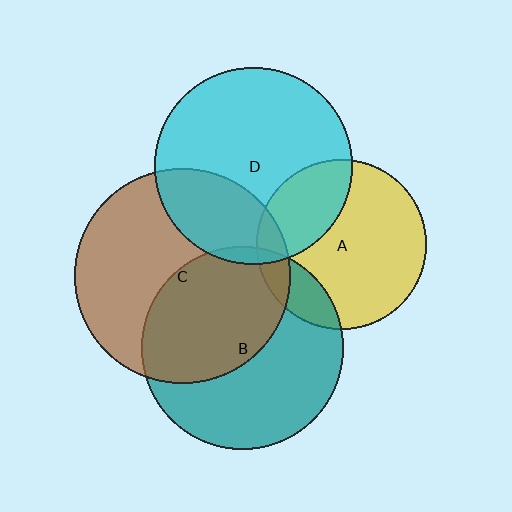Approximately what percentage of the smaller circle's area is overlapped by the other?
Approximately 10%.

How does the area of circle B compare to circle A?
Approximately 1.4 times.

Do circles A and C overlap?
Yes.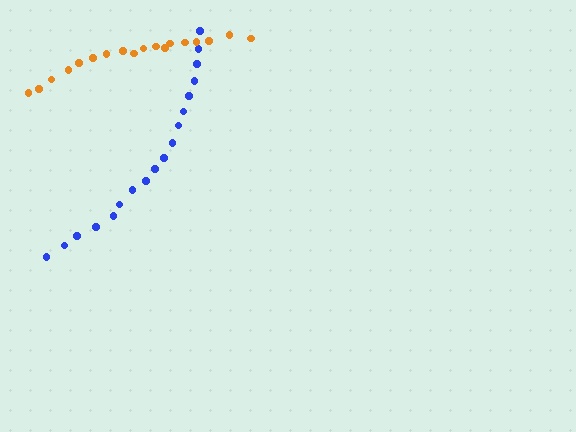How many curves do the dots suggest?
There are 2 distinct paths.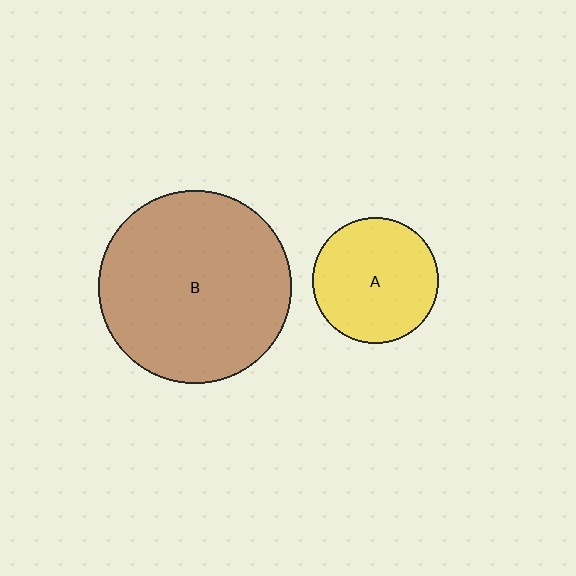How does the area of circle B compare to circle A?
Approximately 2.4 times.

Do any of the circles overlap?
No, none of the circles overlap.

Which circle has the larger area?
Circle B (brown).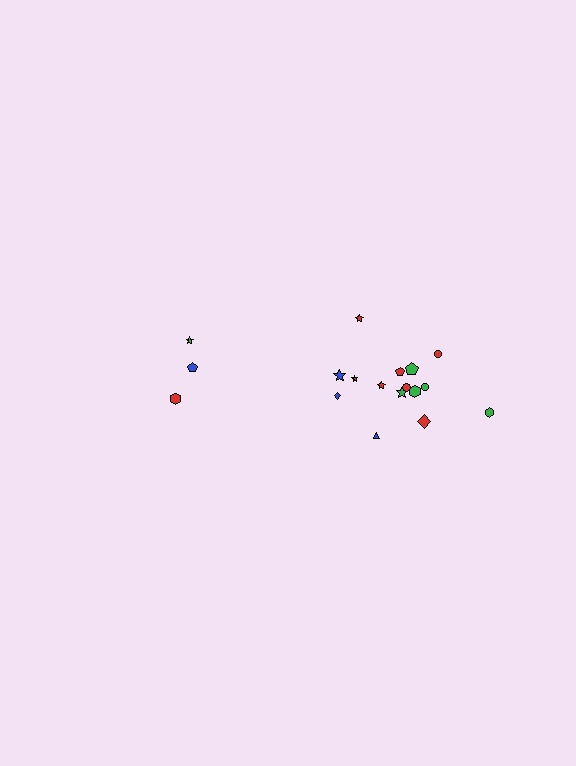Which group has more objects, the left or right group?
The right group.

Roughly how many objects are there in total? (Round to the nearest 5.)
Roughly 20 objects in total.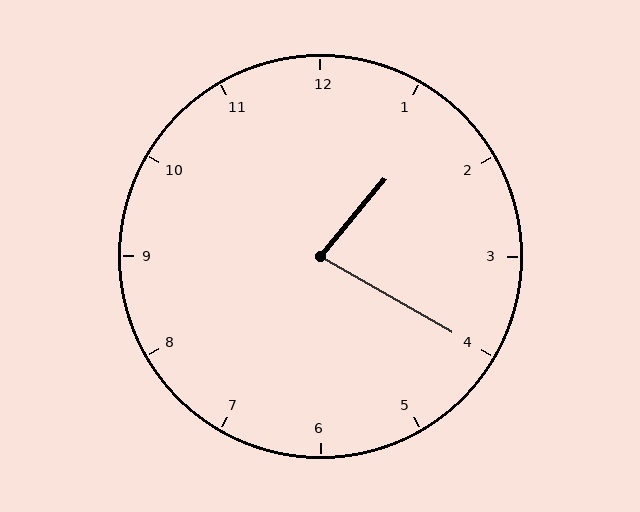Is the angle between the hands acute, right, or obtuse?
It is acute.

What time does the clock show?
1:20.